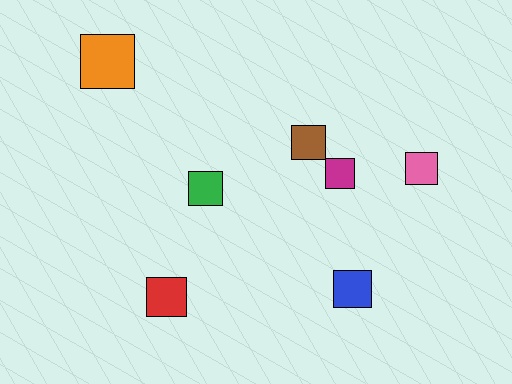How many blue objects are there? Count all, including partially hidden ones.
There is 1 blue object.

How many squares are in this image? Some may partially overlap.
There are 7 squares.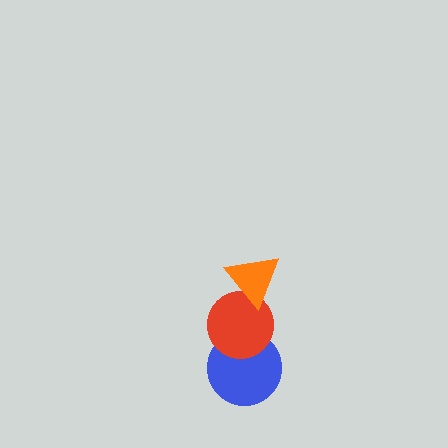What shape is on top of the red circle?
The orange triangle is on top of the red circle.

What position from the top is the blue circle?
The blue circle is 3rd from the top.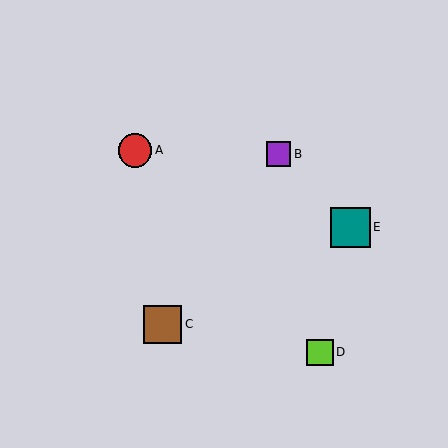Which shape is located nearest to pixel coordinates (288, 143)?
The purple square (labeled B) at (279, 154) is nearest to that location.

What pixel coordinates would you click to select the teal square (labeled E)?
Click at (351, 227) to select the teal square E.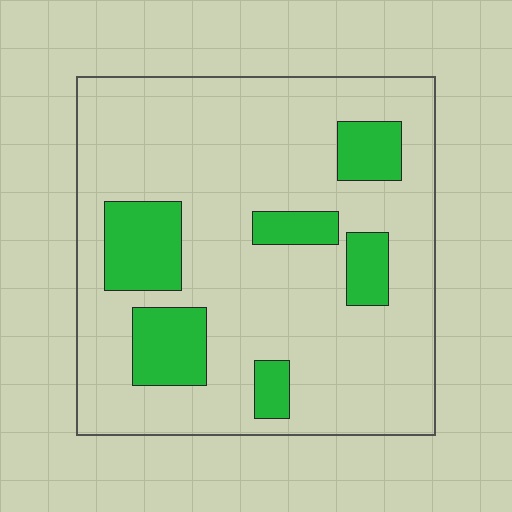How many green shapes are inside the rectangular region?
6.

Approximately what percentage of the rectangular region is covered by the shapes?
Approximately 20%.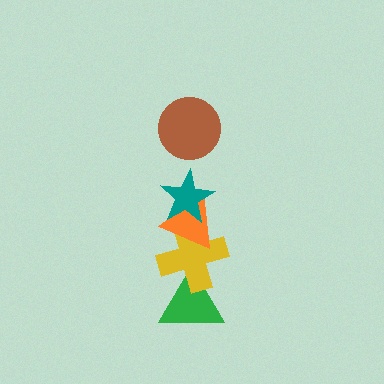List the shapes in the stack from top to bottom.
From top to bottom: the brown circle, the teal star, the orange triangle, the yellow cross, the green triangle.